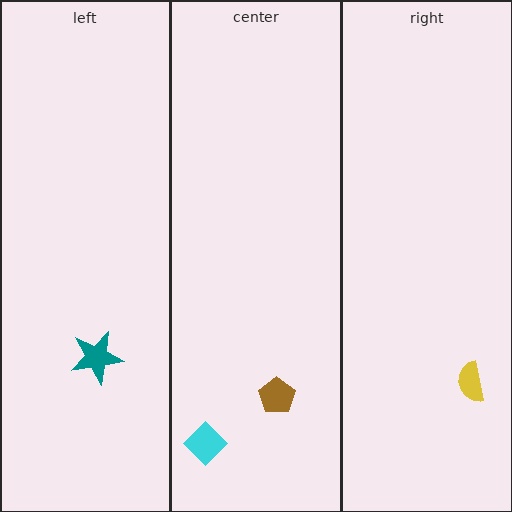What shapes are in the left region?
The teal star.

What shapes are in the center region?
The brown pentagon, the cyan diamond.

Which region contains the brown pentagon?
The center region.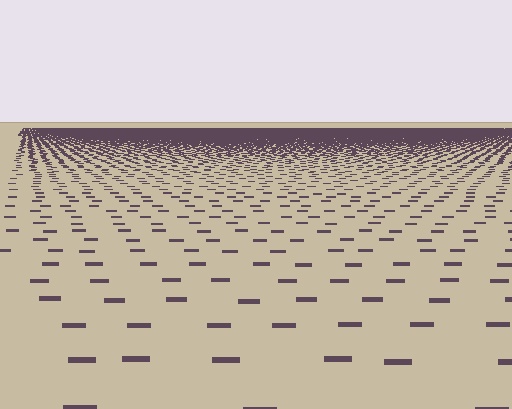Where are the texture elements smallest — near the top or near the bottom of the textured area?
Near the top.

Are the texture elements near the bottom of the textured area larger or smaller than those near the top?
Larger. Near the bottom, elements are closer to the viewer and appear at a bigger on-screen size.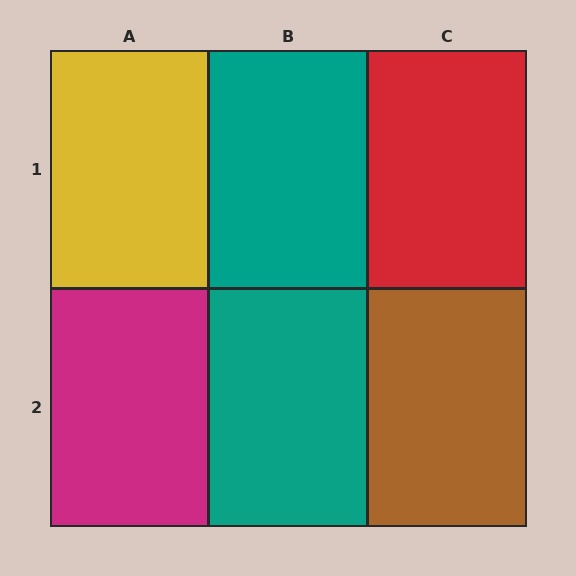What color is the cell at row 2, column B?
Teal.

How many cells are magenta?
1 cell is magenta.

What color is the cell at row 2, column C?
Brown.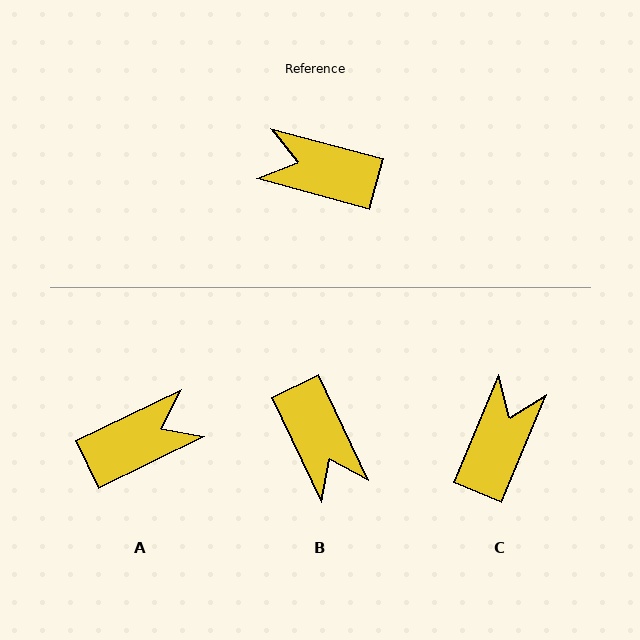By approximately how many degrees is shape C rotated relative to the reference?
Approximately 98 degrees clockwise.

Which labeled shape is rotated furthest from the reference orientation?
A, about 139 degrees away.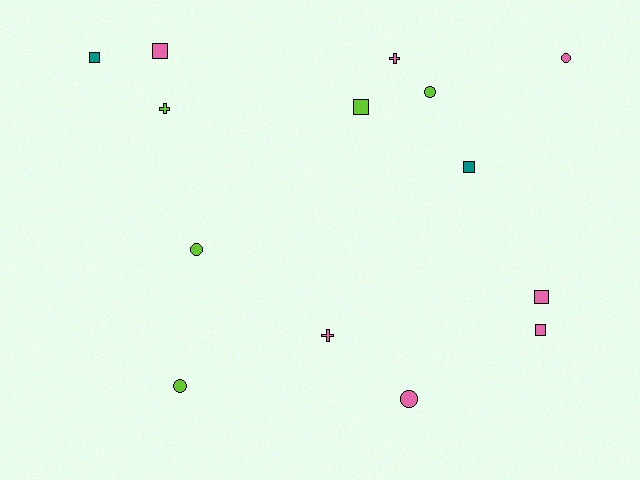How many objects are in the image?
There are 14 objects.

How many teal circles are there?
There are no teal circles.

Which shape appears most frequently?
Square, with 6 objects.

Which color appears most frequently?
Pink, with 7 objects.